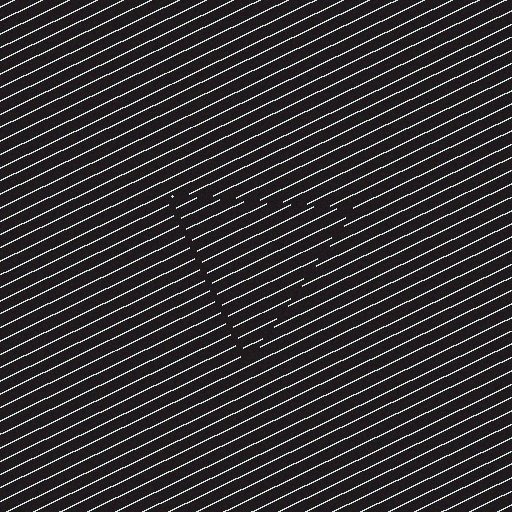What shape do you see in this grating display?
An illusory triangle. The interior of the shape contains the same grating, shifted by half a period — the contour is defined by the phase discontinuity where line-ends from the inner and outer gratings abut.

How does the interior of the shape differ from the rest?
The interior of the shape contains the same grating, shifted by half a period — the contour is defined by the phase discontinuity where line-ends from the inner and outer gratings abut.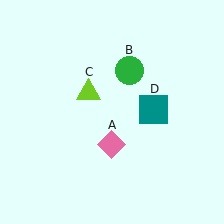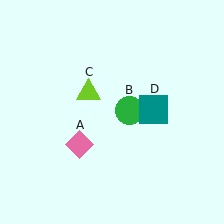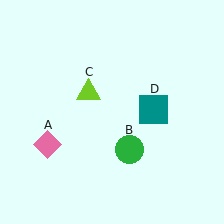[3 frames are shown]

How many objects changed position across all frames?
2 objects changed position: pink diamond (object A), green circle (object B).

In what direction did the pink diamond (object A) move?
The pink diamond (object A) moved left.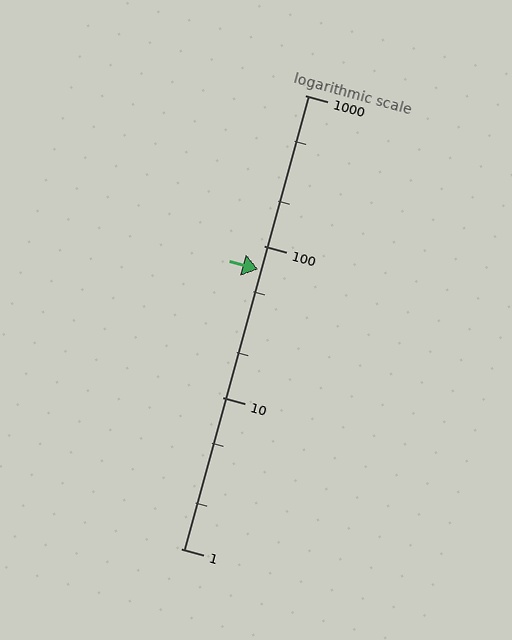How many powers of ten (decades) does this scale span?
The scale spans 3 decades, from 1 to 1000.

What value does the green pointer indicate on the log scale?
The pointer indicates approximately 70.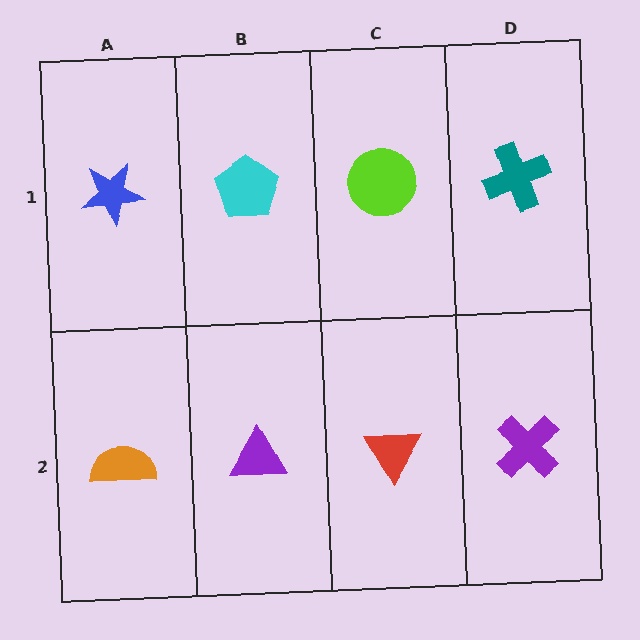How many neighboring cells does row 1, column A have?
2.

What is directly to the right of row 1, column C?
A teal cross.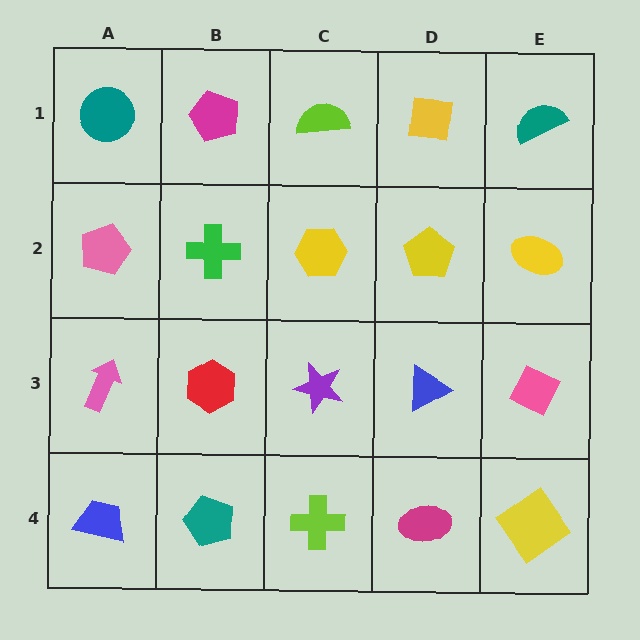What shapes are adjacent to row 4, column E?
A pink diamond (row 3, column E), a magenta ellipse (row 4, column D).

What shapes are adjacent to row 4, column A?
A pink arrow (row 3, column A), a teal pentagon (row 4, column B).